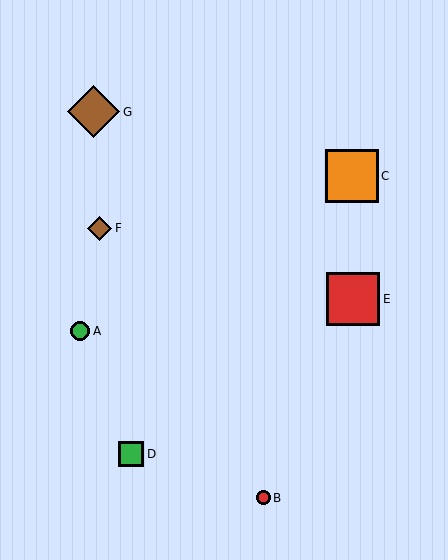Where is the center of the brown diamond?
The center of the brown diamond is at (100, 229).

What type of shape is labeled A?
Shape A is a green circle.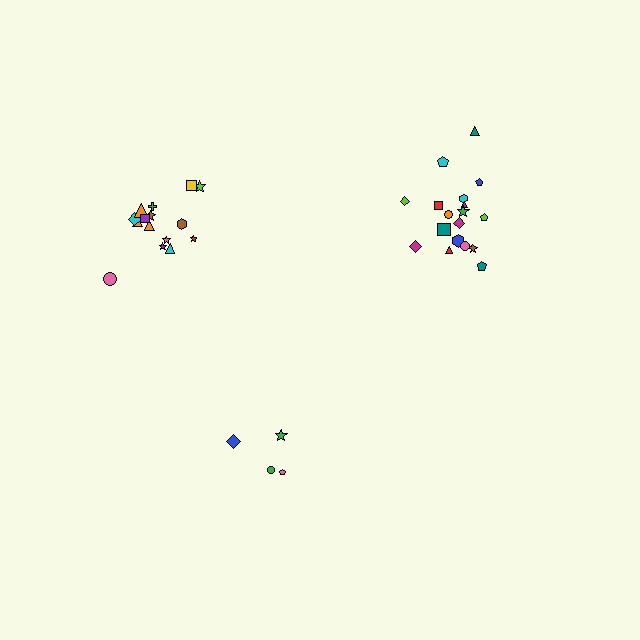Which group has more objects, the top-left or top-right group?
The top-right group.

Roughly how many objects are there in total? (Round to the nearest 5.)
Roughly 35 objects in total.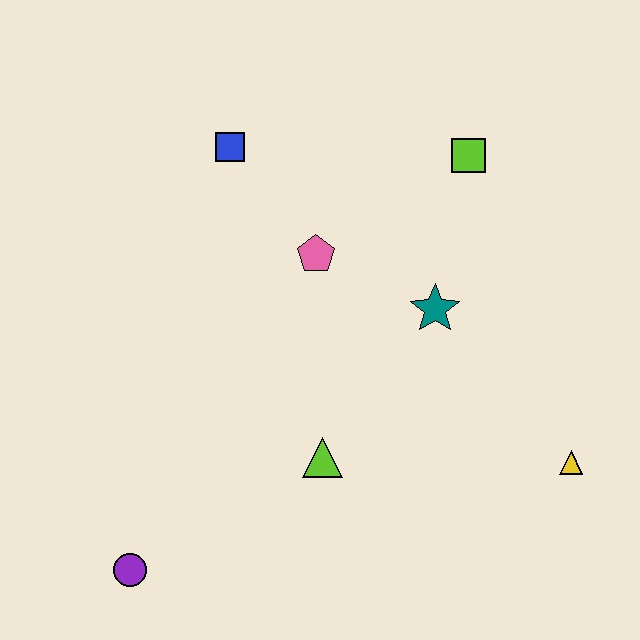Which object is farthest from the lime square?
The purple circle is farthest from the lime square.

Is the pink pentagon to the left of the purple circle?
No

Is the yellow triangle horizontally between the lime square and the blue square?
No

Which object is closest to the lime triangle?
The teal star is closest to the lime triangle.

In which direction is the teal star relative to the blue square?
The teal star is to the right of the blue square.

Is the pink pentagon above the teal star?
Yes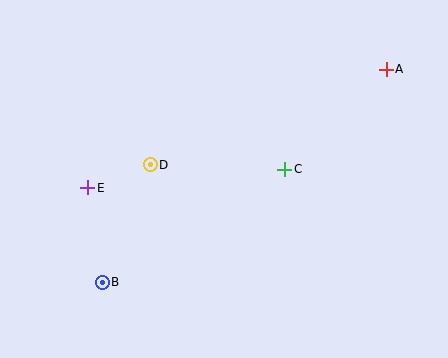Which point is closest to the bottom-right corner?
Point C is closest to the bottom-right corner.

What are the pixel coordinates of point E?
Point E is at (88, 188).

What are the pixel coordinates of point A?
Point A is at (386, 69).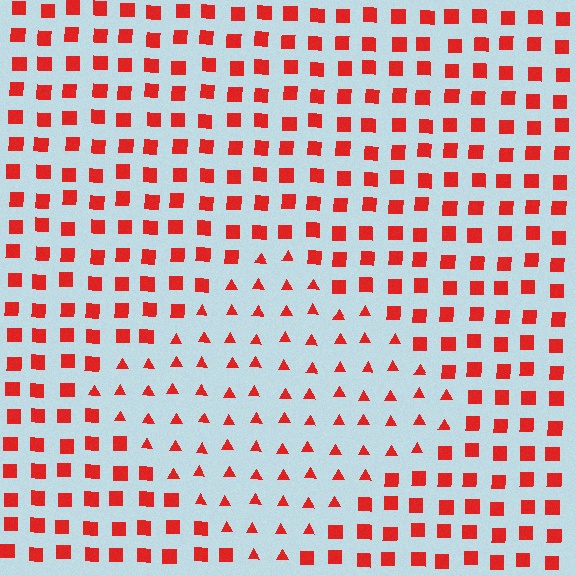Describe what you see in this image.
The image is filled with small red elements arranged in a uniform grid. A diamond-shaped region contains triangles, while the surrounding area contains squares. The boundary is defined purely by the change in element shape.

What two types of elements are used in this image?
The image uses triangles inside the diamond region and squares outside it.